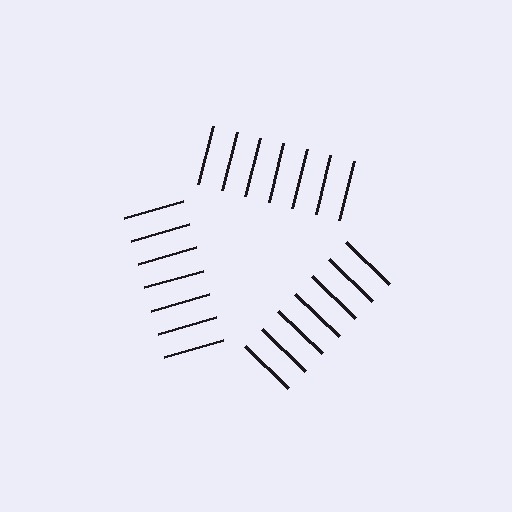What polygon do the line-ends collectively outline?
An illusory triangle — the line segments terminate on its edges but no continuous stroke is drawn.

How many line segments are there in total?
21 — 7 along each of the 3 edges.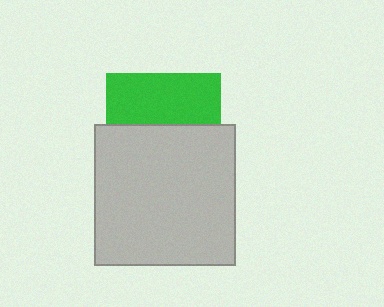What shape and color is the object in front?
The object in front is a light gray square.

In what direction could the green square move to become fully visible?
The green square could move up. That would shift it out from behind the light gray square entirely.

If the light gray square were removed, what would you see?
You would see the complete green square.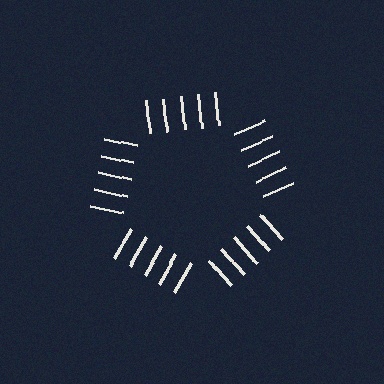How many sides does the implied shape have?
5 sides — the line-ends trace a pentagon.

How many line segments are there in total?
25 — 5 along each of the 5 edges.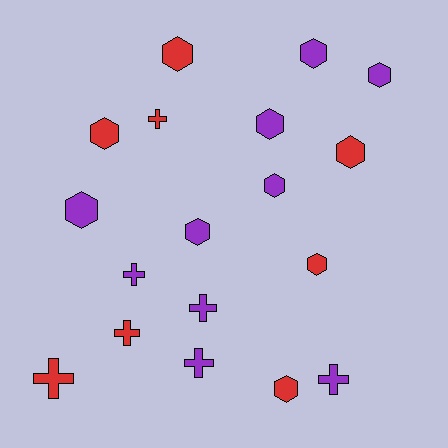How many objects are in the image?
There are 18 objects.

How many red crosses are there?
There are 3 red crosses.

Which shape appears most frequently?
Hexagon, with 11 objects.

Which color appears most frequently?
Purple, with 10 objects.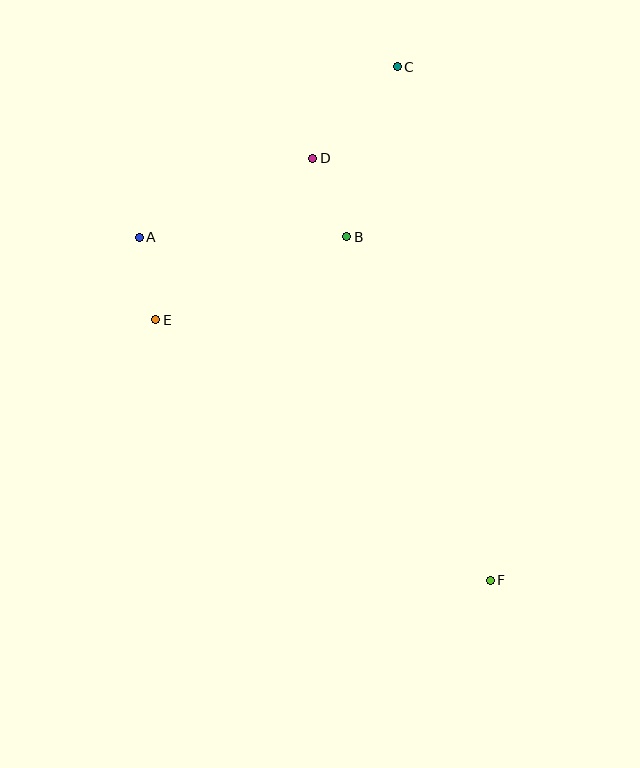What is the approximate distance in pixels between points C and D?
The distance between C and D is approximately 125 pixels.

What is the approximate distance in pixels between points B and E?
The distance between B and E is approximately 208 pixels.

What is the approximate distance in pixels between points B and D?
The distance between B and D is approximately 86 pixels.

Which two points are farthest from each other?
Points C and F are farthest from each other.